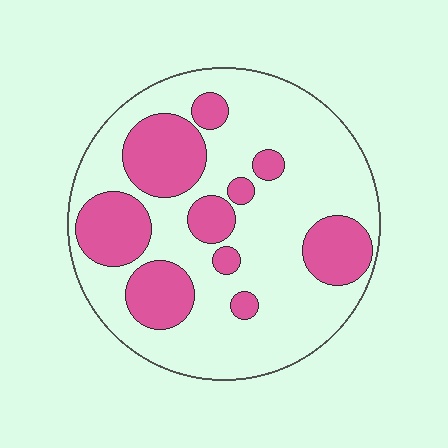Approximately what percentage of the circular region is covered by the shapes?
Approximately 30%.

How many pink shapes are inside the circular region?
10.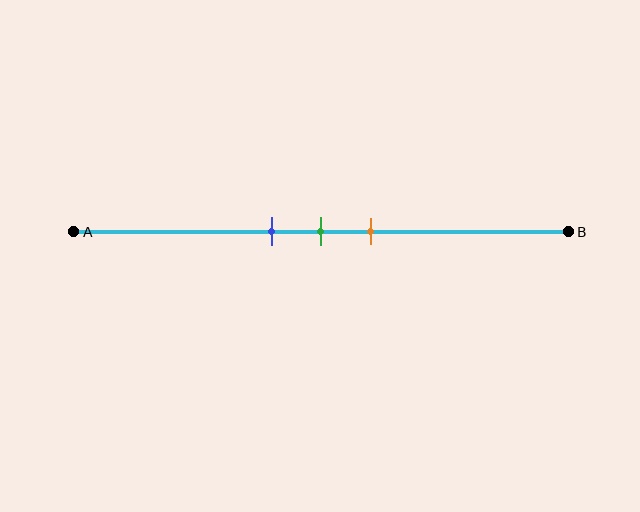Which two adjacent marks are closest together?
The blue and green marks are the closest adjacent pair.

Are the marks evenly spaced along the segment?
Yes, the marks are approximately evenly spaced.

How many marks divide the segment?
There are 3 marks dividing the segment.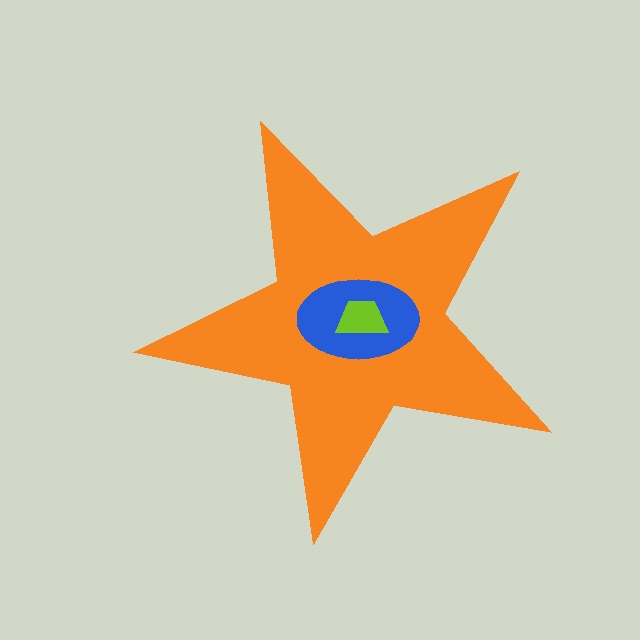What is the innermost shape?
The lime trapezoid.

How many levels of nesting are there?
3.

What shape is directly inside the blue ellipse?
The lime trapezoid.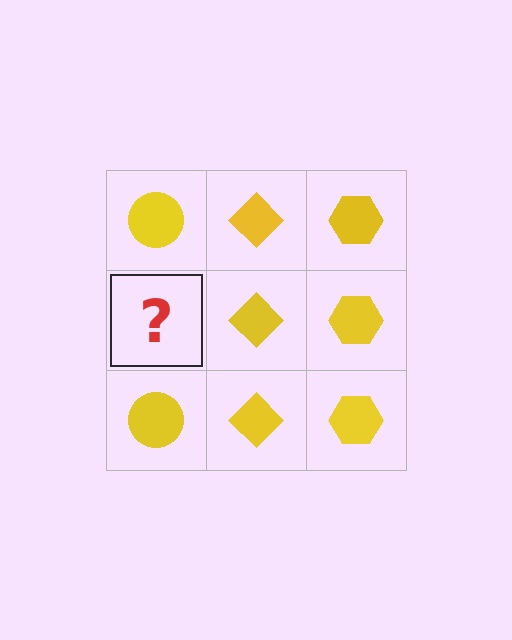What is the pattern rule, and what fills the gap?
The rule is that each column has a consistent shape. The gap should be filled with a yellow circle.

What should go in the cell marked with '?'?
The missing cell should contain a yellow circle.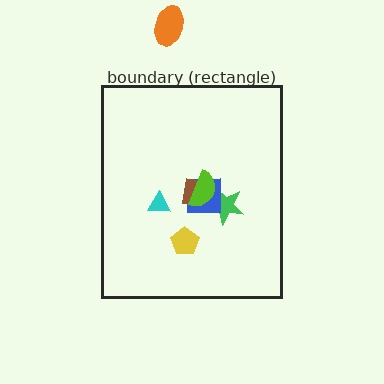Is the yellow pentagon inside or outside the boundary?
Inside.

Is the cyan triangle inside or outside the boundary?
Inside.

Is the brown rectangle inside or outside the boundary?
Inside.